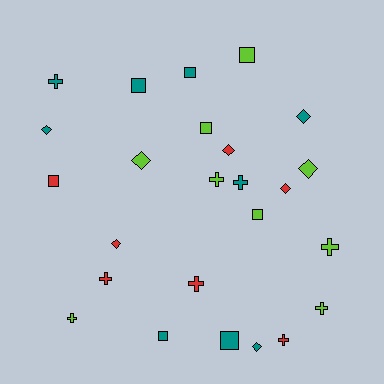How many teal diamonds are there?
There are 3 teal diamonds.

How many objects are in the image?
There are 25 objects.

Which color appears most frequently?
Teal, with 9 objects.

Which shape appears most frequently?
Cross, with 9 objects.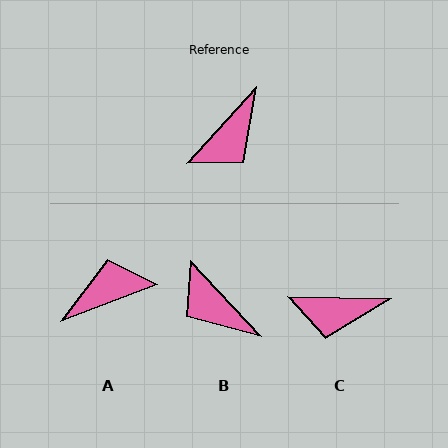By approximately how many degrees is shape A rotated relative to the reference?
Approximately 153 degrees counter-clockwise.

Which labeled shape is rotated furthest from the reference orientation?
A, about 153 degrees away.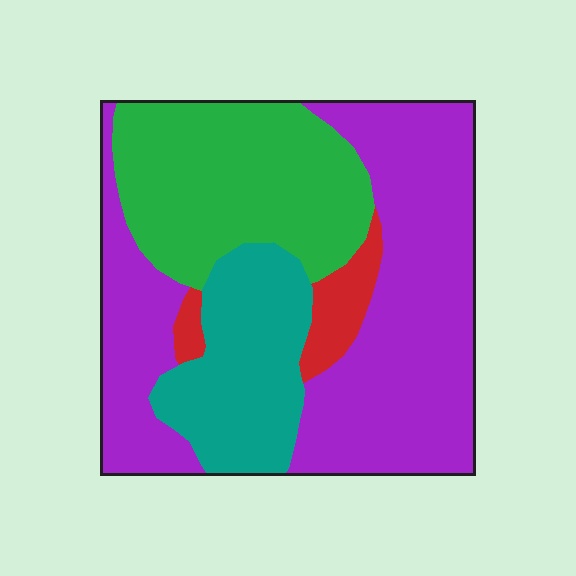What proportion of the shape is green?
Green takes up about one quarter (1/4) of the shape.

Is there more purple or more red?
Purple.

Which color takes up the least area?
Red, at roughly 5%.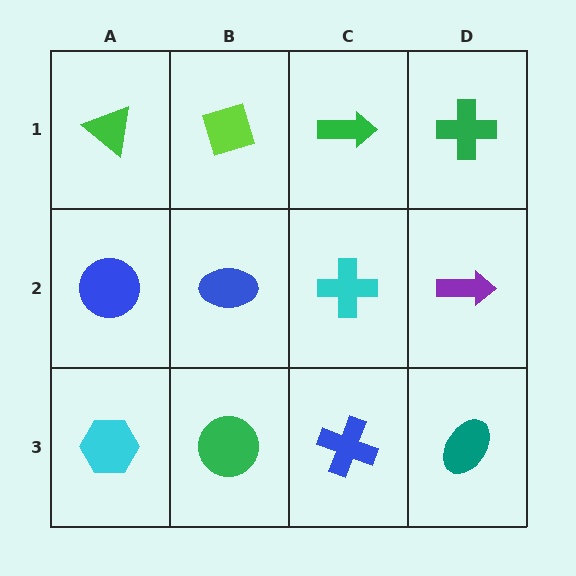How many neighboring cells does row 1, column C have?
3.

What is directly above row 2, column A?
A green triangle.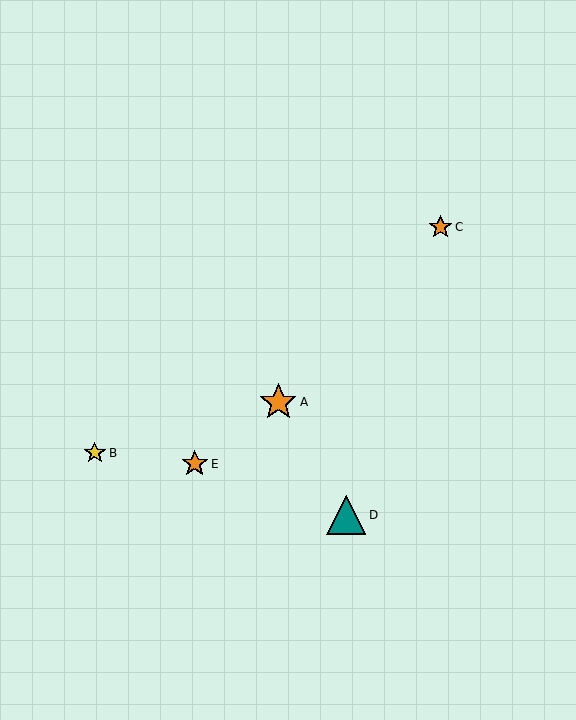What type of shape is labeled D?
Shape D is a teal triangle.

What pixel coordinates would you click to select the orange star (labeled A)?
Click at (278, 402) to select the orange star A.